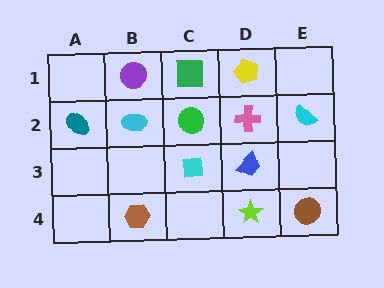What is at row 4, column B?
A brown hexagon.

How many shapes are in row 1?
3 shapes.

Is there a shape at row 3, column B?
No, that cell is empty.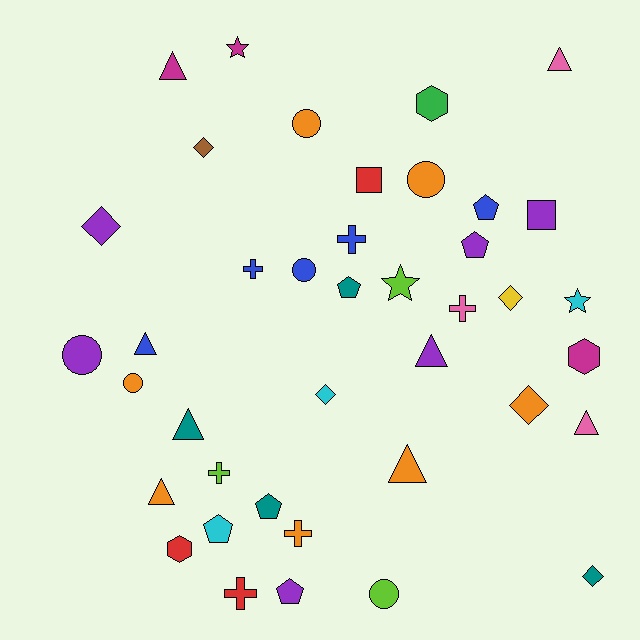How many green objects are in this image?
There is 1 green object.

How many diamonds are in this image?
There are 6 diamonds.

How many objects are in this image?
There are 40 objects.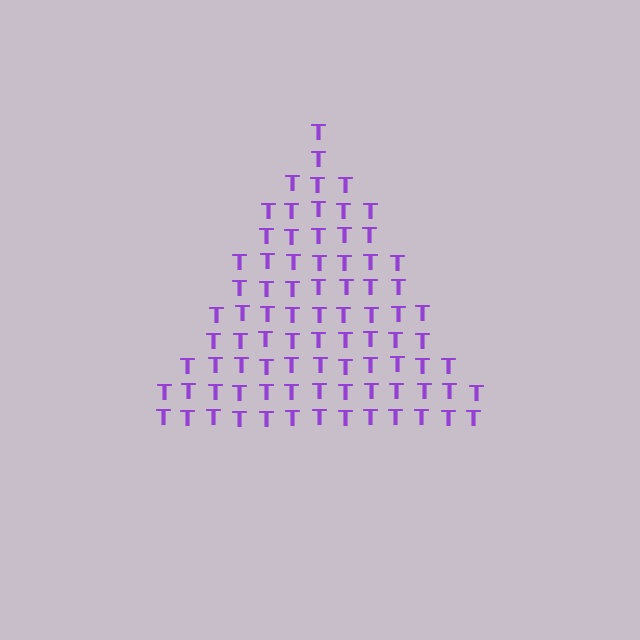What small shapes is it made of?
It is made of small letter T's.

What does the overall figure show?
The overall figure shows a triangle.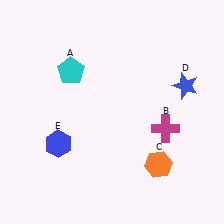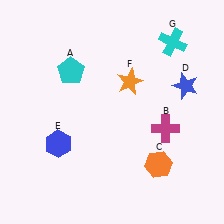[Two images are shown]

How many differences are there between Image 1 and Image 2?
There are 2 differences between the two images.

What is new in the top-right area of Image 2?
An orange star (F) was added in the top-right area of Image 2.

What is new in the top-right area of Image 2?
A cyan cross (G) was added in the top-right area of Image 2.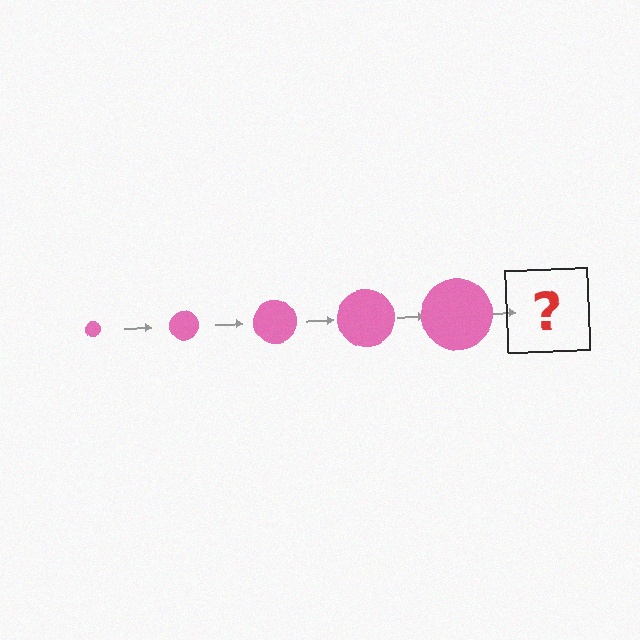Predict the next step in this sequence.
The next step is a pink circle, larger than the previous one.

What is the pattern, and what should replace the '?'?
The pattern is that the circle gets progressively larger each step. The '?' should be a pink circle, larger than the previous one.